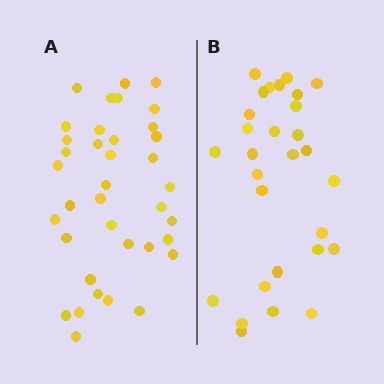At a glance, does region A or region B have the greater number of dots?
Region A (the left region) has more dots.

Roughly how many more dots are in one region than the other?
Region A has roughly 8 or so more dots than region B.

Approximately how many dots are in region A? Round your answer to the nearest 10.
About 40 dots. (The exact count is 37, which rounds to 40.)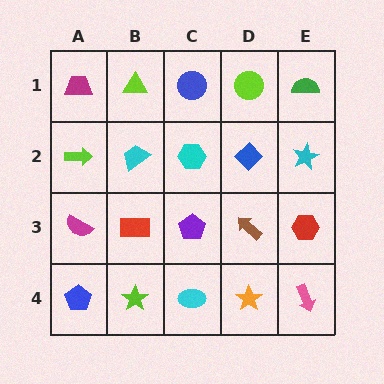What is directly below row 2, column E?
A red hexagon.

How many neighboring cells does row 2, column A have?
3.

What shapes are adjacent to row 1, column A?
A lime arrow (row 2, column A), a lime triangle (row 1, column B).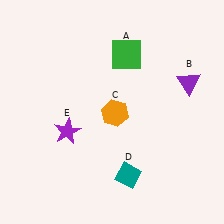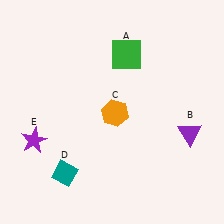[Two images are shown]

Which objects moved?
The objects that moved are: the purple triangle (B), the teal diamond (D), the purple star (E).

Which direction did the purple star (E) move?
The purple star (E) moved left.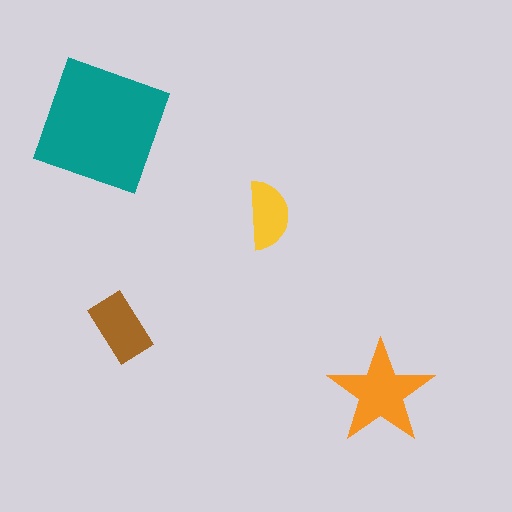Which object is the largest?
The teal square.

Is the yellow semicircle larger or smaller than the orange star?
Smaller.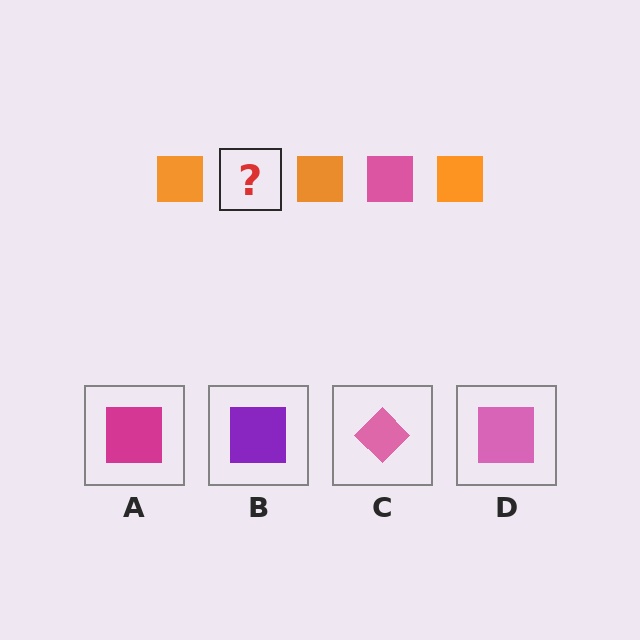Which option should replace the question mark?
Option D.